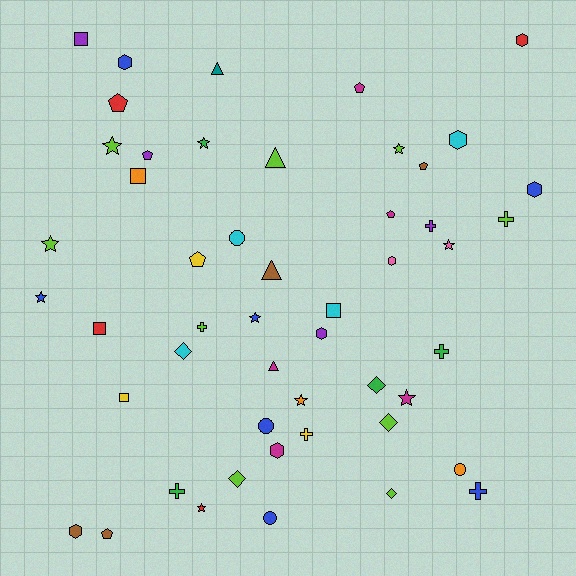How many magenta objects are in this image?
There are 5 magenta objects.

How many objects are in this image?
There are 50 objects.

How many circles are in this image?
There are 4 circles.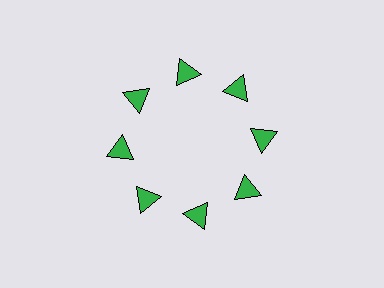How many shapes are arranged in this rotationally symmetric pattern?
There are 8 shapes, arranged in 8 groups of 1.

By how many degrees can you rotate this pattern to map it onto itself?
The pattern maps onto itself every 45 degrees of rotation.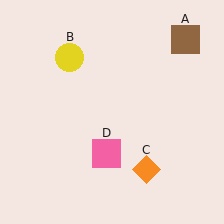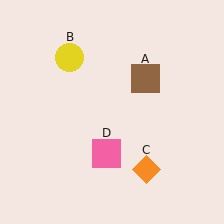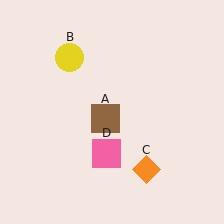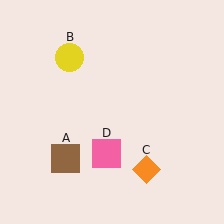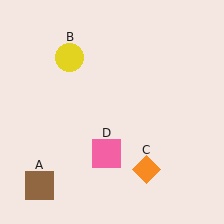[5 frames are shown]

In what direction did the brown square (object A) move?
The brown square (object A) moved down and to the left.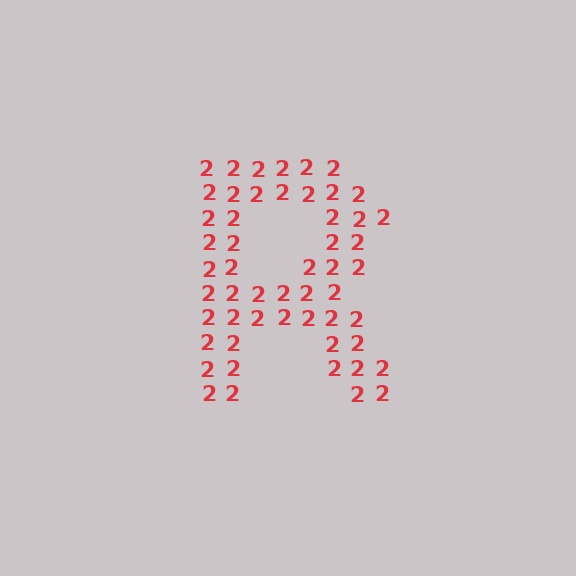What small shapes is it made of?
It is made of small digit 2's.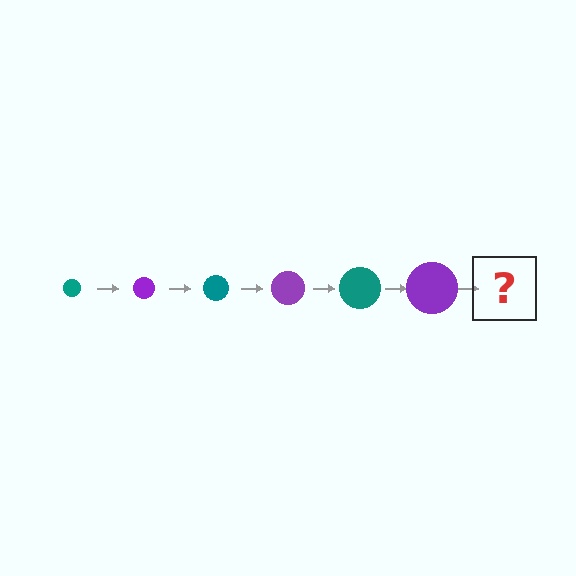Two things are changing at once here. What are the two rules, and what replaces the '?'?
The two rules are that the circle grows larger each step and the color cycles through teal and purple. The '?' should be a teal circle, larger than the previous one.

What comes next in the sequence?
The next element should be a teal circle, larger than the previous one.